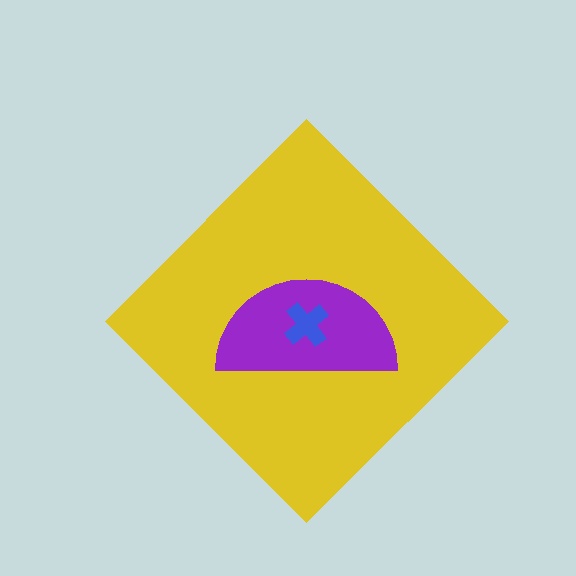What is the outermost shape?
The yellow diamond.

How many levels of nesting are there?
3.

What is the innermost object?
The blue cross.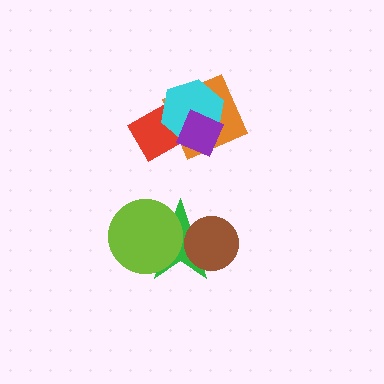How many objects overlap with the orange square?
3 objects overlap with the orange square.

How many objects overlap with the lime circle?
1 object overlaps with the lime circle.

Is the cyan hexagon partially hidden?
Yes, it is partially covered by another shape.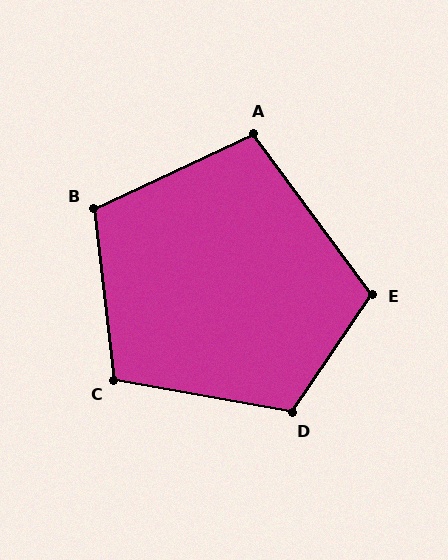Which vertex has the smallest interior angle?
A, at approximately 102 degrees.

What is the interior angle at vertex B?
Approximately 108 degrees (obtuse).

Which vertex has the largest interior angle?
D, at approximately 114 degrees.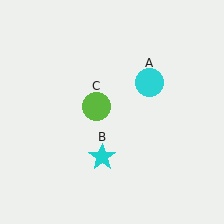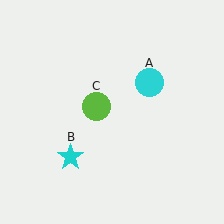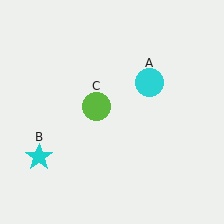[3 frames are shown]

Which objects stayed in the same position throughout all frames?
Cyan circle (object A) and lime circle (object C) remained stationary.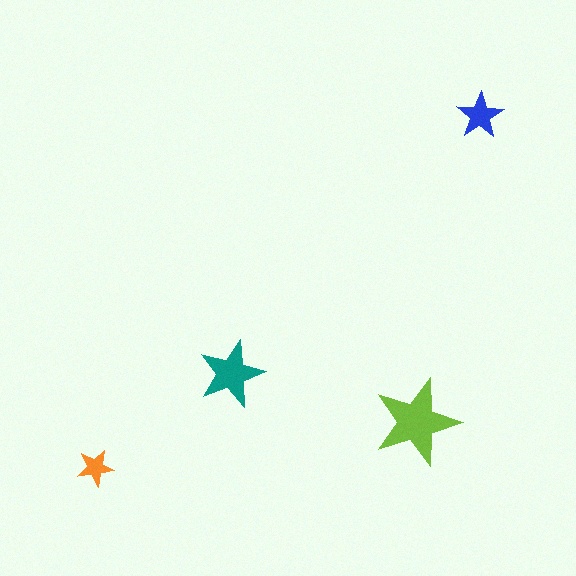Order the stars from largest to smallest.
the lime one, the teal one, the blue one, the orange one.